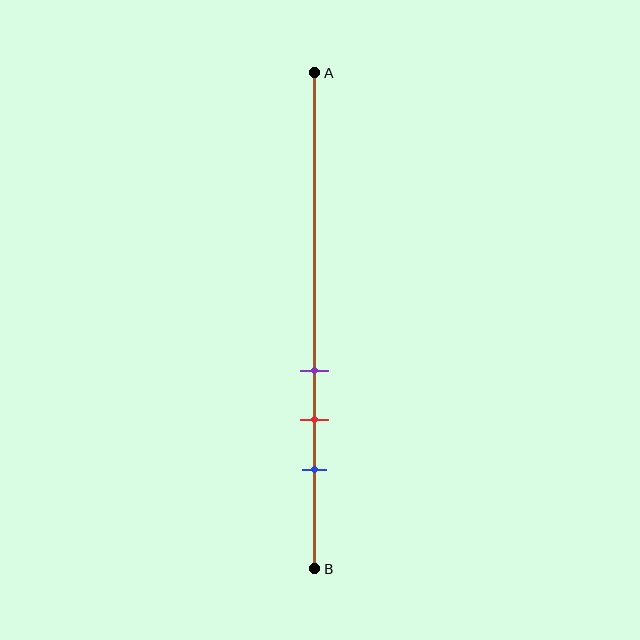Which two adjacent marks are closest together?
The purple and red marks are the closest adjacent pair.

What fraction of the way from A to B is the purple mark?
The purple mark is approximately 60% (0.6) of the way from A to B.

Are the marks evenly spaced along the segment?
Yes, the marks are approximately evenly spaced.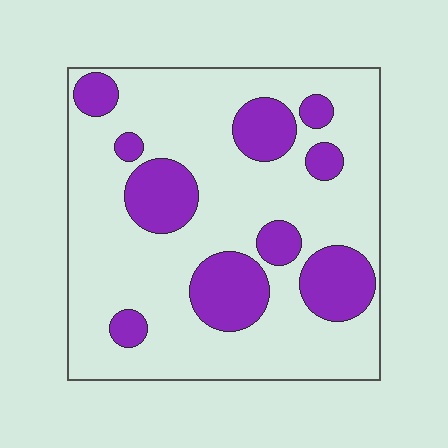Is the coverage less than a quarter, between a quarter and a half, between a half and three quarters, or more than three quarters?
Between a quarter and a half.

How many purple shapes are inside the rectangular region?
10.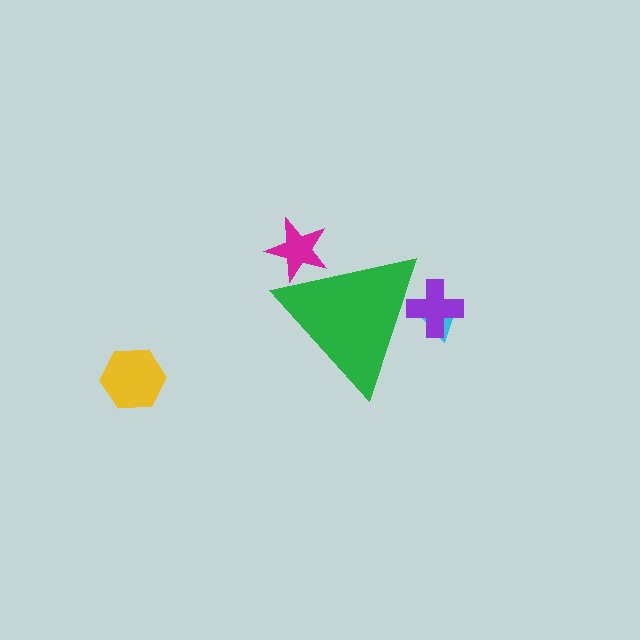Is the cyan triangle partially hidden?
Yes, the cyan triangle is partially hidden behind the green triangle.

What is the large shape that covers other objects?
A green triangle.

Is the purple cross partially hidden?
Yes, the purple cross is partially hidden behind the green triangle.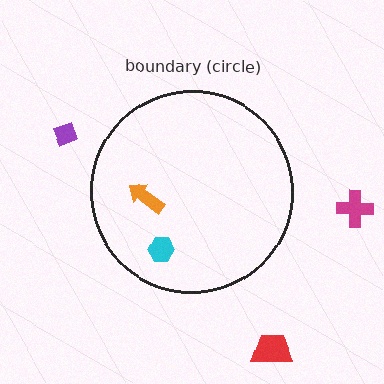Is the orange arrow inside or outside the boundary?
Inside.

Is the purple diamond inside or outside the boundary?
Outside.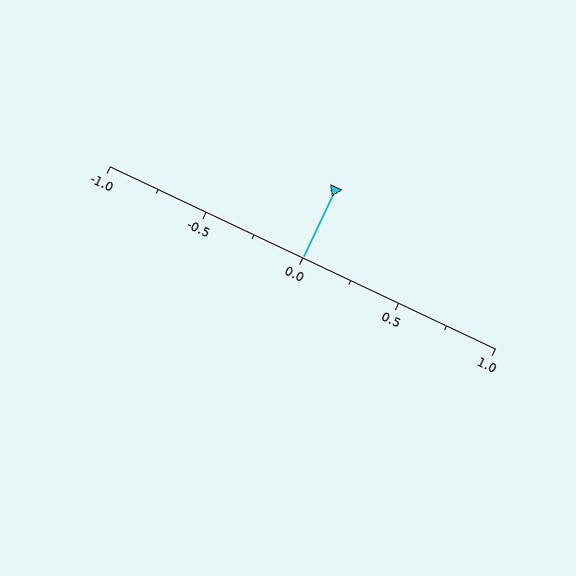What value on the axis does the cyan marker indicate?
The marker indicates approximately 0.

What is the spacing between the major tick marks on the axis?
The major ticks are spaced 0.5 apart.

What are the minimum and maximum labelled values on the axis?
The axis runs from -1.0 to 1.0.